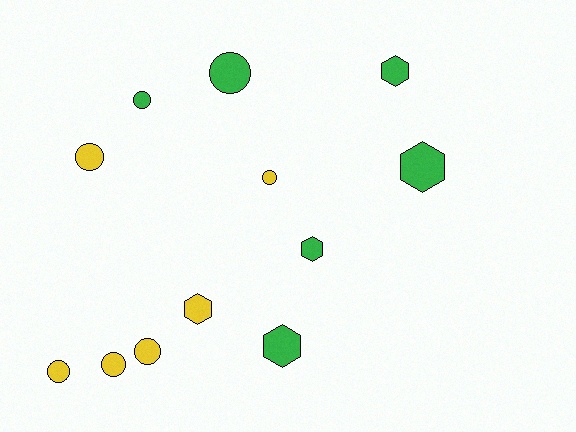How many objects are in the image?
There are 12 objects.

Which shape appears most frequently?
Circle, with 7 objects.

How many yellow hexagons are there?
There is 1 yellow hexagon.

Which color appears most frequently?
Green, with 6 objects.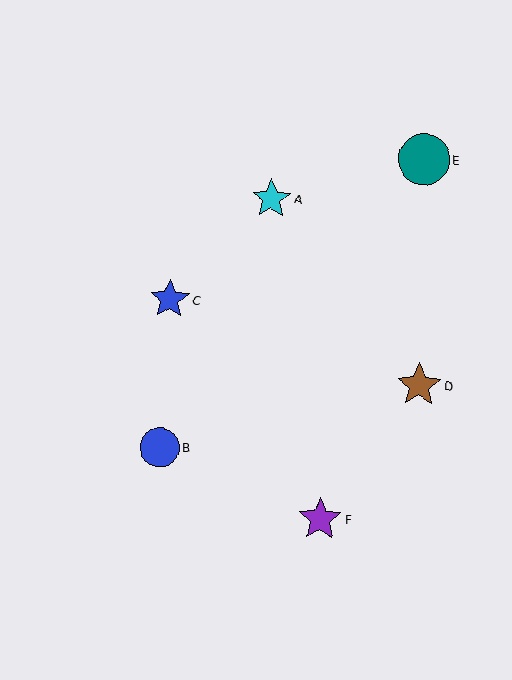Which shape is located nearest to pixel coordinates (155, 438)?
The blue circle (labeled B) at (159, 448) is nearest to that location.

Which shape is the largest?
The teal circle (labeled E) is the largest.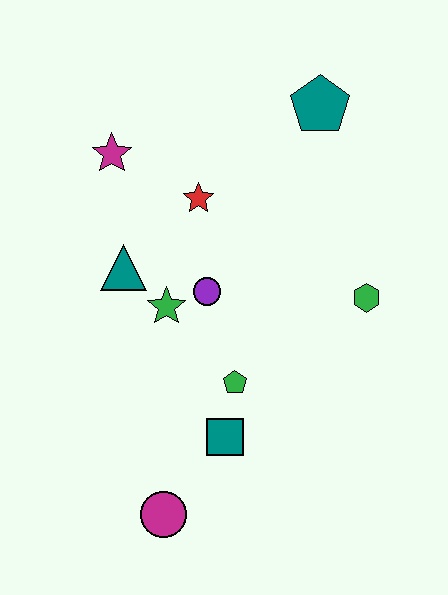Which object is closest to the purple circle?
The green star is closest to the purple circle.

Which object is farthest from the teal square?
The teal pentagon is farthest from the teal square.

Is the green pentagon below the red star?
Yes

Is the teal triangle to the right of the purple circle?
No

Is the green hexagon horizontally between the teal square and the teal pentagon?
No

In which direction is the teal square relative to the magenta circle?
The teal square is above the magenta circle.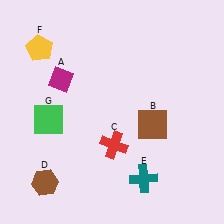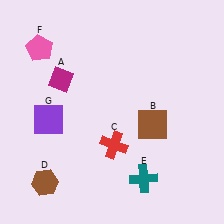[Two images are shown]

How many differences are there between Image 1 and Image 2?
There are 2 differences between the two images.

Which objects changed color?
F changed from yellow to pink. G changed from green to purple.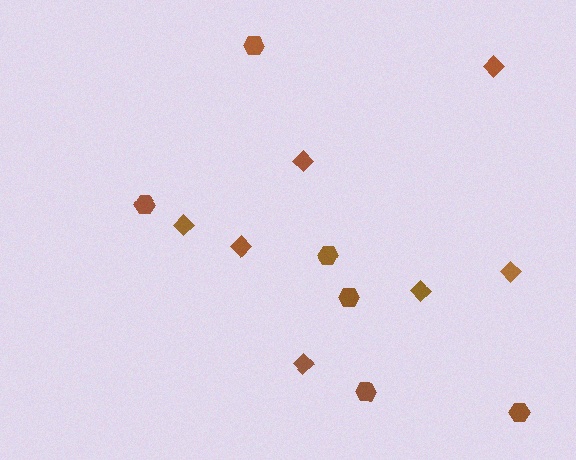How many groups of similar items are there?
There are 2 groups: one group of hexagons (6) and one group of diamonds (7).